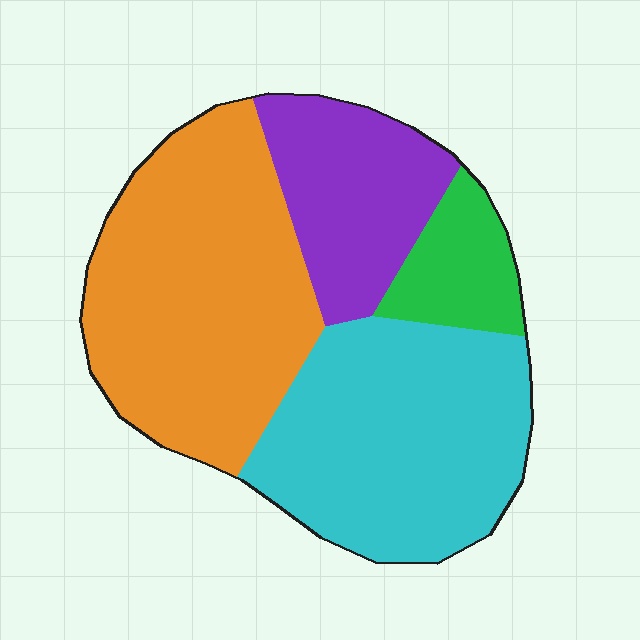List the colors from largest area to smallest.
From largest to smallest: orange, cyan, purple, green.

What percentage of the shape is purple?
Purple takes up less than a quarter of the shape.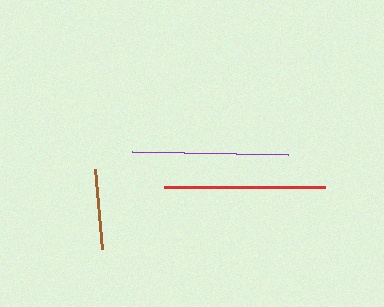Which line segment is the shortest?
The brown line is the shortest at approximately 81 pixels.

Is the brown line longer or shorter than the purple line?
The purple line is longer than the brown line.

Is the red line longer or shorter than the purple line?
The red line is longer than the purple line.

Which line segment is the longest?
The red line is the longest at approximately 161 pixels.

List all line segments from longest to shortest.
From longest to shortest: red, purple, brown.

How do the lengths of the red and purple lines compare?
The red and purple lines are approximately the same length.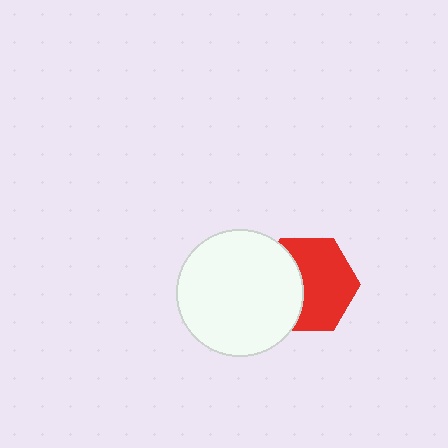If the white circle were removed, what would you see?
You would see the complete red hexagon.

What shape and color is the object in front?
The object in front is a white circle.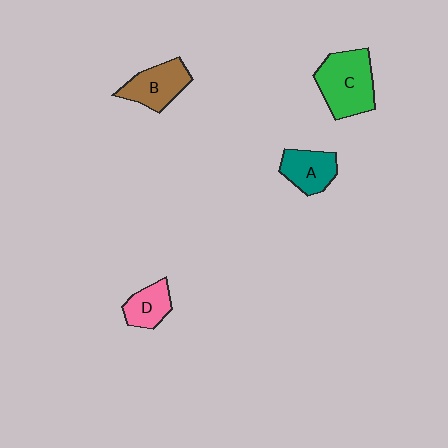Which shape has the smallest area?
Shape D (pink).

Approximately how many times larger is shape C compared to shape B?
Approximately 1.4 times.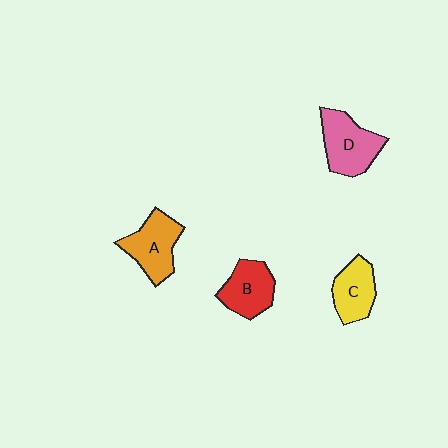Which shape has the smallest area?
Shape C (yellow).